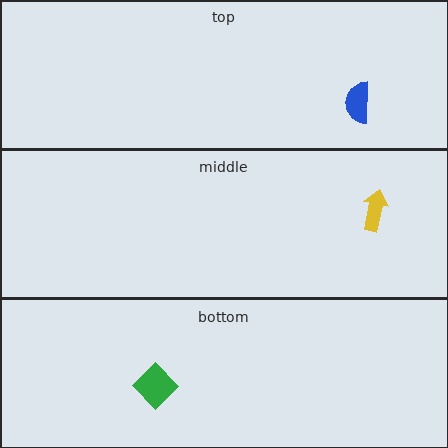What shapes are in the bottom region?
The green diamond.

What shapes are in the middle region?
The yellow arrow.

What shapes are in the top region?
The blue semicircle.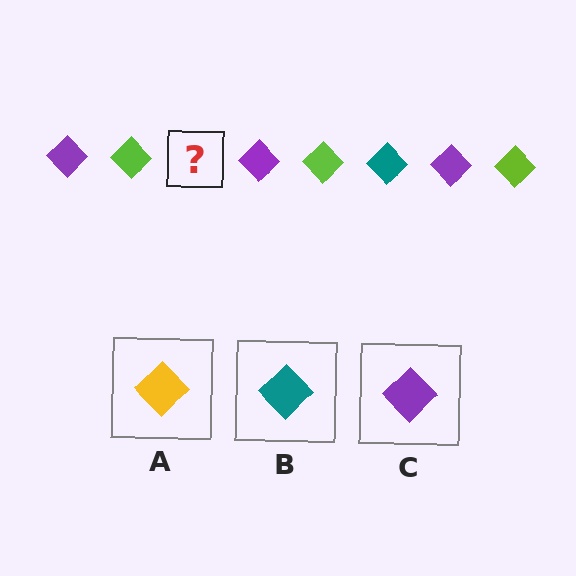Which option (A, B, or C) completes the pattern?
B.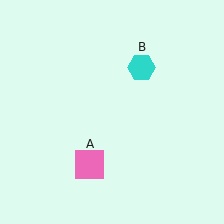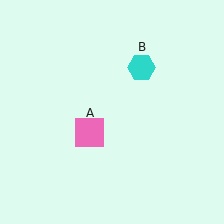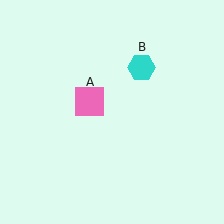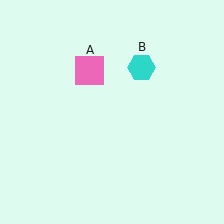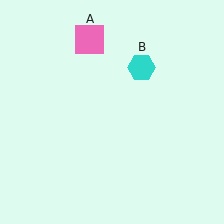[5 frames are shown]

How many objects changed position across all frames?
1 object changed position: pink square (object A).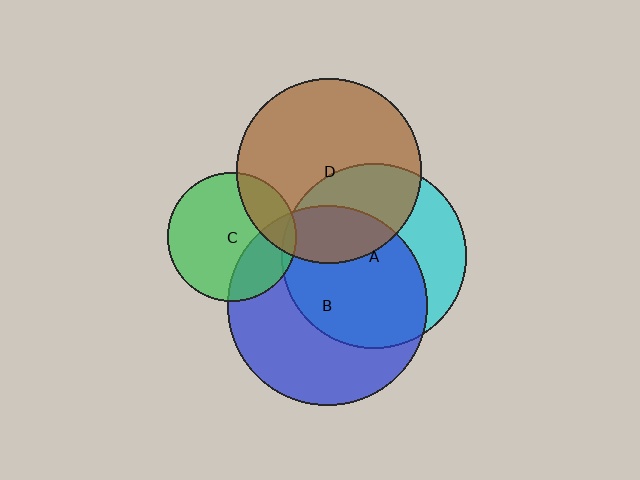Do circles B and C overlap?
Yes.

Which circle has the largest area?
Circle B (blue).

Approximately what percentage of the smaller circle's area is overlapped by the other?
Approximately 30%.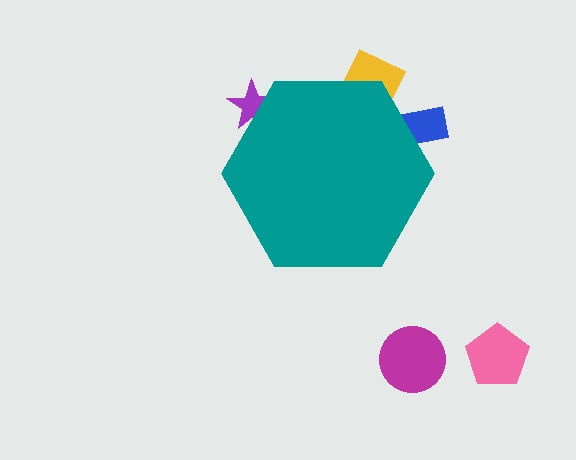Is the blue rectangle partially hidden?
Yes, the blue rectangle is partially hidden behind the teal hexagon.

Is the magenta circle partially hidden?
No, the magenta circle is fully visible.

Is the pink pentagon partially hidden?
No, the pink pentagon is fully visible.